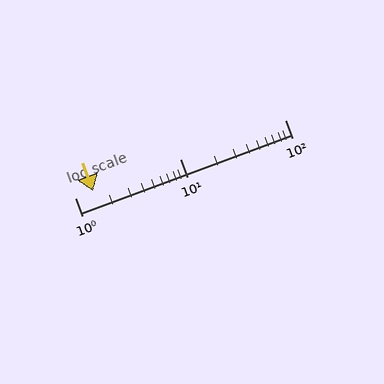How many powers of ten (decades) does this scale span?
The scale spans 2 decades, from 1 to 100.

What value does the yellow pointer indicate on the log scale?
The pointer indicates approximately 1.5.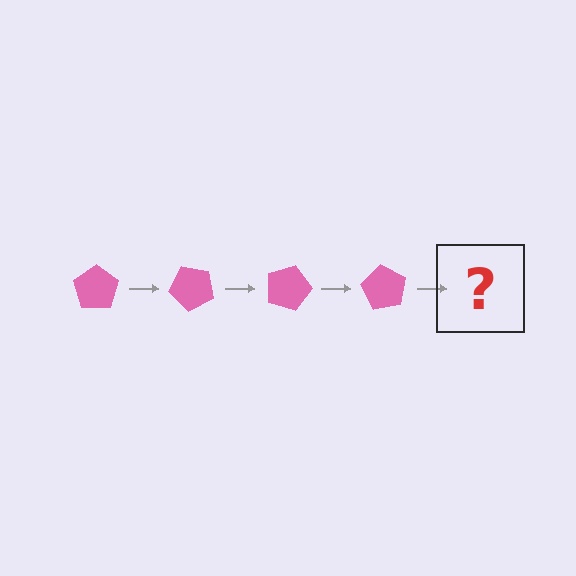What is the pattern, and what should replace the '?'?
The pattern is that the pentagon rotates 45 degrees each step. The '?' should be a pink pentagon rotated 180 degrees.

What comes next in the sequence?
The next element should be a pink pentagon rotated 180 degrees.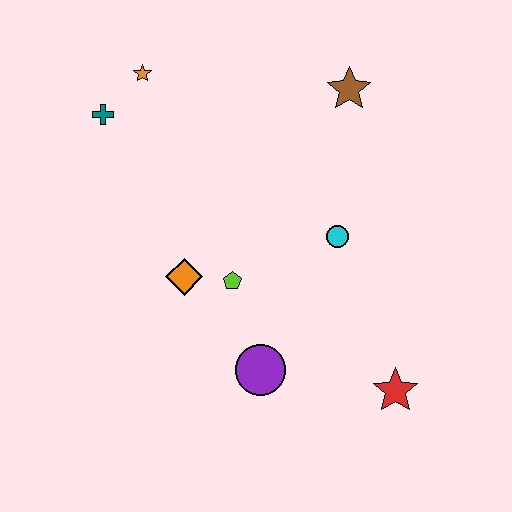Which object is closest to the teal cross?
The orange star is closest to the teal cross.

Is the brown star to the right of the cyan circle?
Yes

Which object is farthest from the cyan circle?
The teal cross is farthest from the cyan circle.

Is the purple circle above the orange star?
No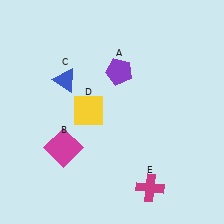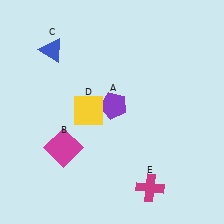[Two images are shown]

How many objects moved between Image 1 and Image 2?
2 objects moved between the two images.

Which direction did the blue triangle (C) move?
The blue triangle (C) moved up.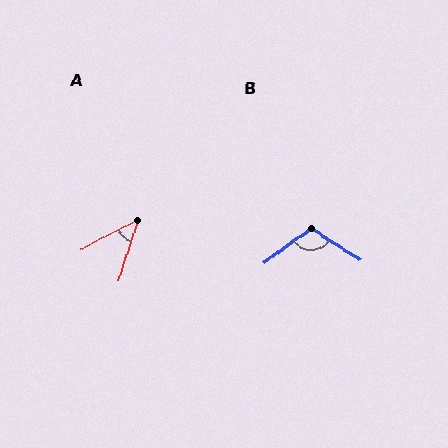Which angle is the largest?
B, at approximately 111 degrees.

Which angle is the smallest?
A, at approximately 44 degrees.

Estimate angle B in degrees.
Approximately 111 degrees.